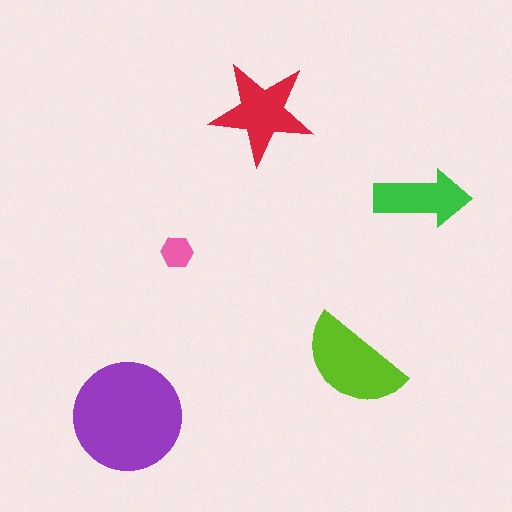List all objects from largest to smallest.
The purple circle, the lime semicircle, the red star, the green arrow, the pink hexagon.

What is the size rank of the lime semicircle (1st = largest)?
2nd.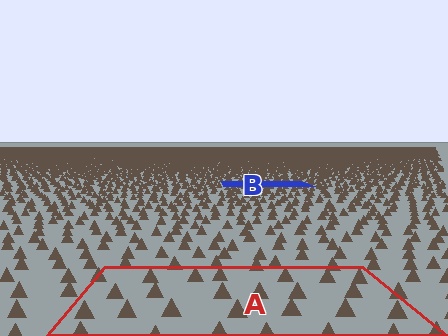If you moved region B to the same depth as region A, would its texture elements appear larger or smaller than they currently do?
They would appear larger. At a closer depth, the same texture elements are projected at a bigger on-screen size.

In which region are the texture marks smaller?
The texture marks are smaller in region B, because it is farther away.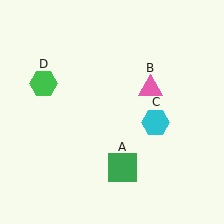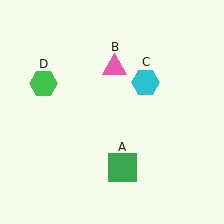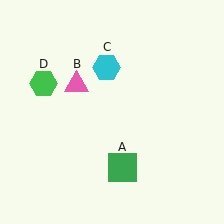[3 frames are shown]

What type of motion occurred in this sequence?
The pink triangle (object B), cyan hexagon (object C) rotated counterclockwise around the center of the scene.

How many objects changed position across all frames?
2 objects changed position: pink triangle (object B), cyan hexagon (object C).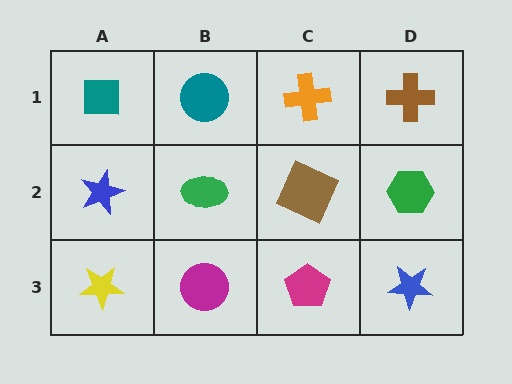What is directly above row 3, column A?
A blue star.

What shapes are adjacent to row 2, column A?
A teal square (row 1, column A), a yellow star (row 3, column A), a green ellipse (row 2, column B).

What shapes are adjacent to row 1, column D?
A green hexagon (row 2, column D), an orange cross (row 1, column C).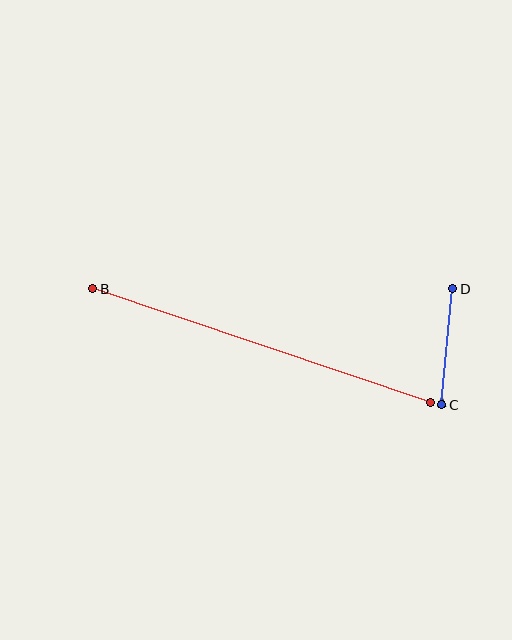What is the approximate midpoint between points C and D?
The midpoint is at approximately (447, 347) pixels.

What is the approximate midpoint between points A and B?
The midpoint is at approximately (262, 346) pixels.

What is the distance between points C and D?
The distance is approximately 116 pixels.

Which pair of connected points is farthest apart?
Points A and B are farthest apart.